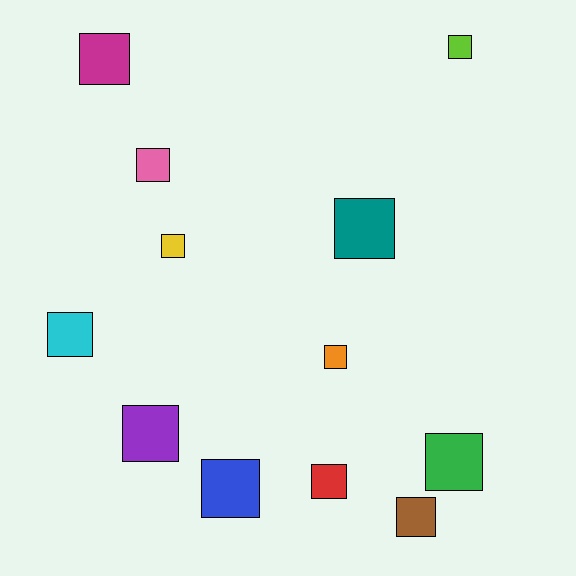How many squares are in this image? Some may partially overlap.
There are 12 squares.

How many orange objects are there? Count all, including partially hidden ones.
There is 1 orange object.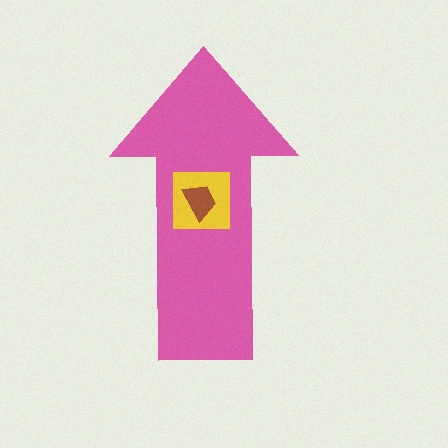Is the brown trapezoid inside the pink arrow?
Yes.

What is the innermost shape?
The brown trapezoid.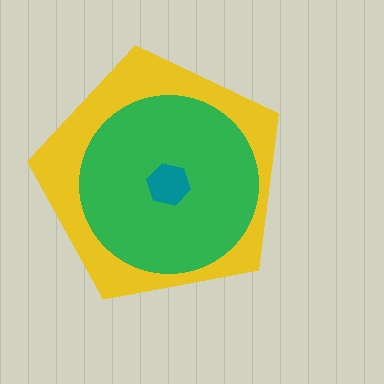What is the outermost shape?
The yellow pentagon.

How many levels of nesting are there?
3.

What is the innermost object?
The teal hexagon.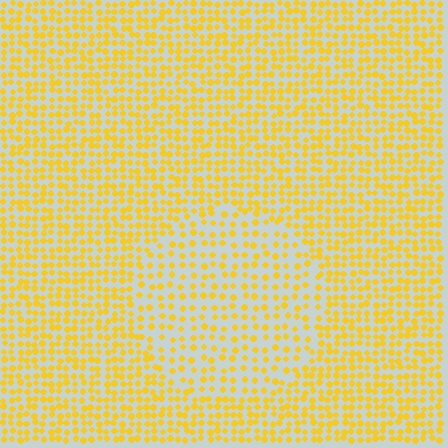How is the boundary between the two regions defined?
The boundary is defined by a change in element density (approximately 1.7x ratio). All elements are the same color, size, and shape.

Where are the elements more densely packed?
The elements are more densely packed outside the circle boundary.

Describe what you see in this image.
The image contains small yellow elements arranged at two different densities. A circle-shaped region is visible where the elements are less densely packed than the surrounding area.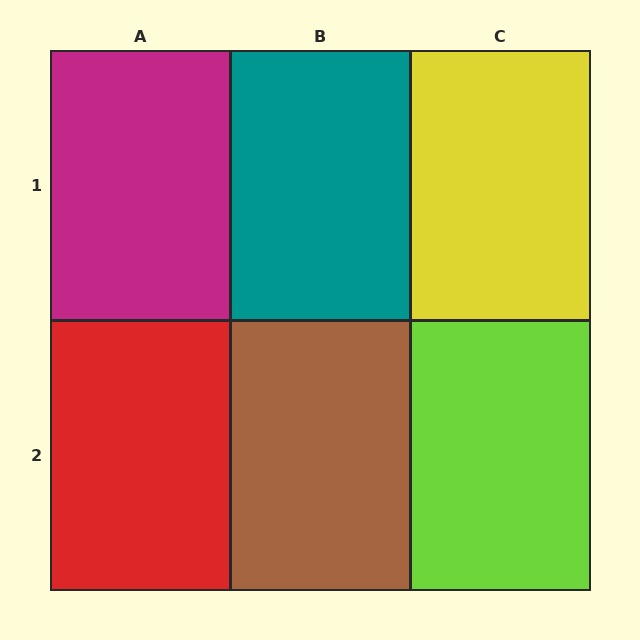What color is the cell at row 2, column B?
Brown.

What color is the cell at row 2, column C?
Lime.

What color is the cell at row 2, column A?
Red.